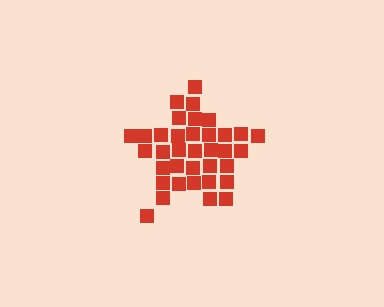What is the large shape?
The large shape is a star.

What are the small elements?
The small elements are squares.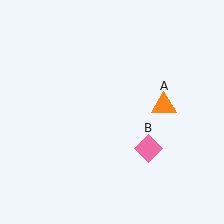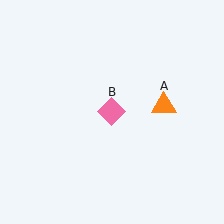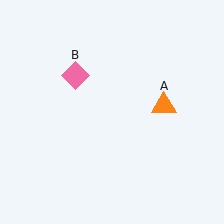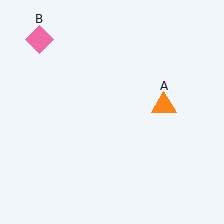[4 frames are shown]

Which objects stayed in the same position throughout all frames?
Orange triangle (object A) remained stationary.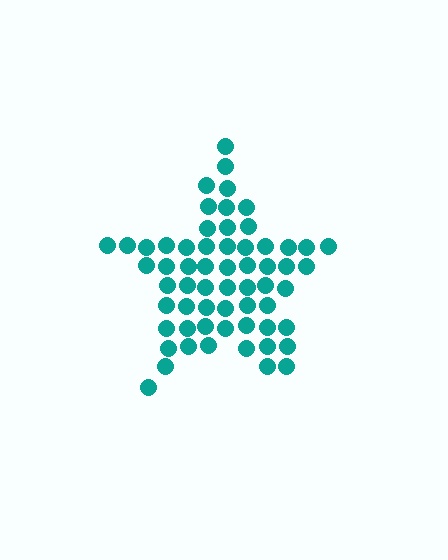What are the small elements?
The small elements are circles.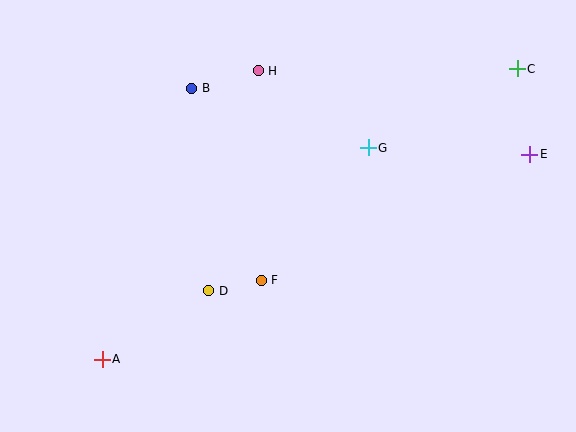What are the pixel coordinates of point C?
Point C is at (517, 69).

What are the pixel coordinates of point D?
Point D is at (209, 291).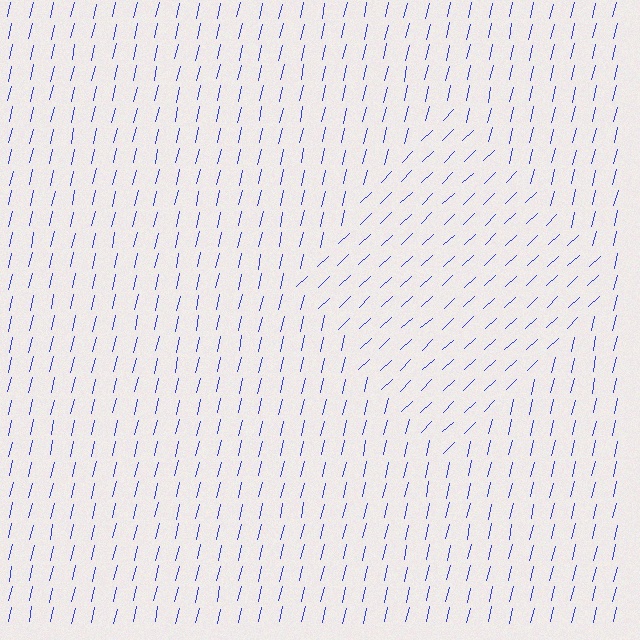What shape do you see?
I see a diamond.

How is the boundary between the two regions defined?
The boundary is defined purely by a change in line orientation (approximately 34 degrees difference). All lines are the same color and thickness.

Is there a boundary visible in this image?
Yes, there is a texture boundary formed by a change in line orientation.